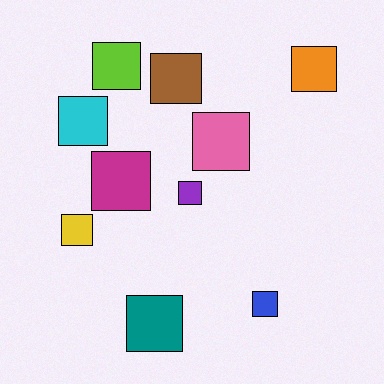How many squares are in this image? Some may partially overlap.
There are 10 squares.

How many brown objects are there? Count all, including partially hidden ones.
There is 1 brown object.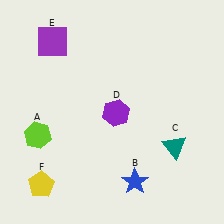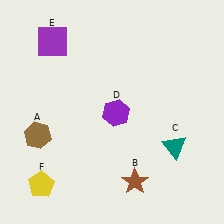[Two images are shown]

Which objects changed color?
A changed from lime to brown. B changed from blue to brown.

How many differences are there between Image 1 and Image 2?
There are 2 differences between the two images.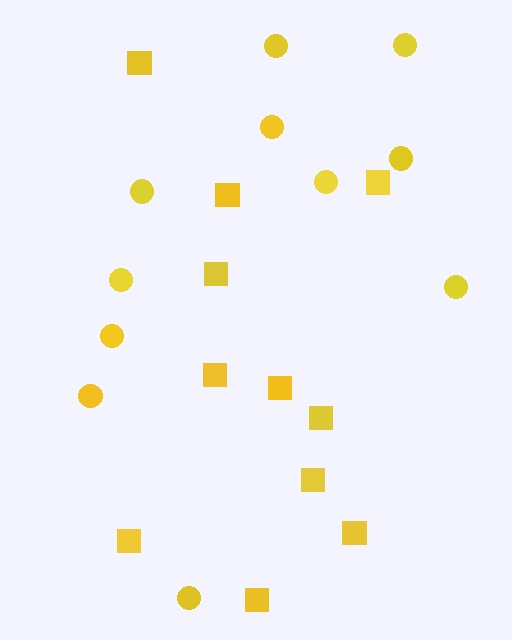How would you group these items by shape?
There are 2 groups: one group of squares (11) and one group of circles (11).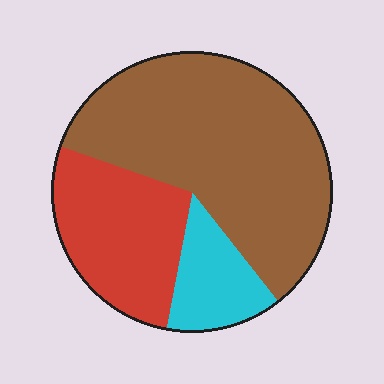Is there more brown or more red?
Brown.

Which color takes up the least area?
Cyan, at roughly 15%.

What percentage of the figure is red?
Red covers around 25% of the figure.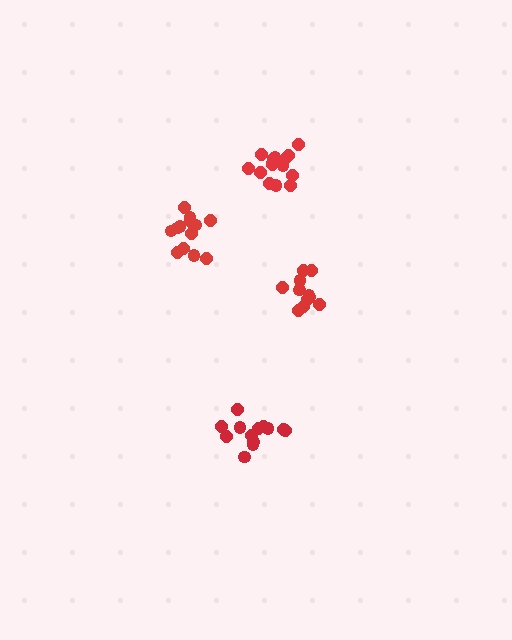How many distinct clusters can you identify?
There are 4 distinct clusters.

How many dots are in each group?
Group 1: 15 dots, Group 2: 13 dots, Group 3: 13 dots, Group 4: 11 dots (52 total).